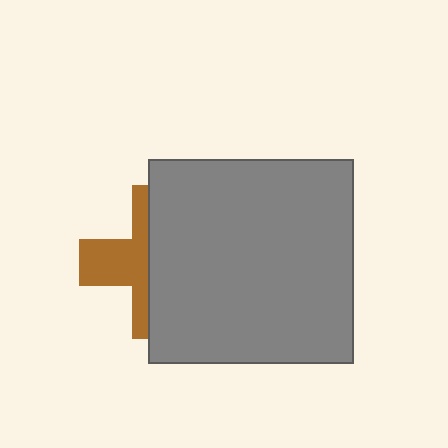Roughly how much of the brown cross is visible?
A small part of it is visible (roughly 40%).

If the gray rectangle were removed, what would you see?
You would see the complete brown cross.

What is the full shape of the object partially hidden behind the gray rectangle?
The partially hidden object is a brown cross.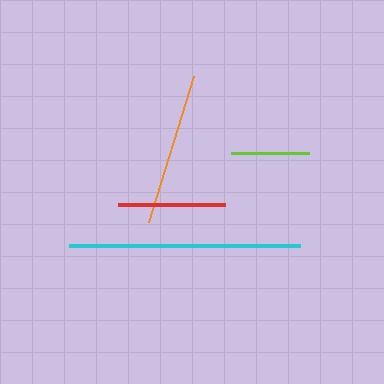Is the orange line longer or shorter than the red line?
The orange line is longer than the red line.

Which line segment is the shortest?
The lime line is the shortest at approximately 78 pixels.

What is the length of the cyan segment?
The cyan segment is approximately 231 pixels long.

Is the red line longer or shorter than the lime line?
The red line is longer than the lime line.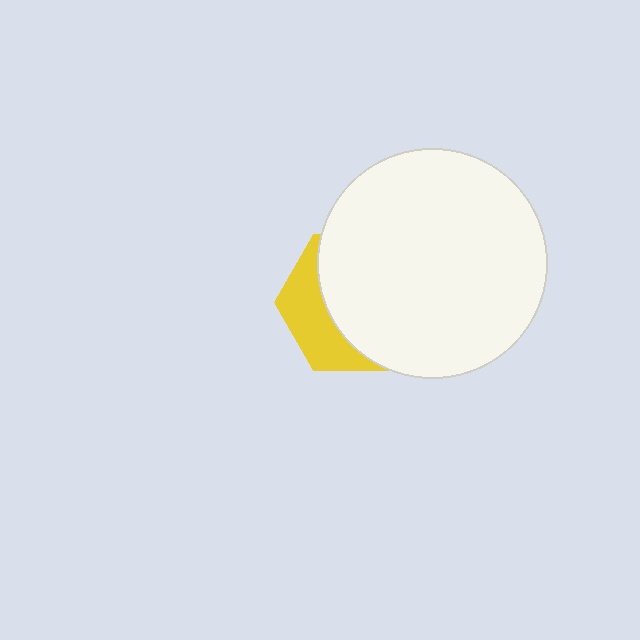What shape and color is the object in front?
The object in front is a white circle.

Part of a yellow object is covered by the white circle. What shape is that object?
It is a hexagon.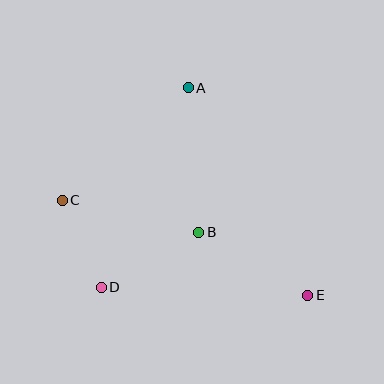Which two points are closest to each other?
Points C and D are closest to each other.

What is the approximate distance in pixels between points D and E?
The distance between D and E is approximately 207 pixels.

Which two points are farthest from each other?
Points C and E are farthest from each other.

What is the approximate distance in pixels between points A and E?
The distance between A and E is approximately 240 pixels.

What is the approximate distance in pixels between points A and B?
The distance between A and B is approximately 145 pixels.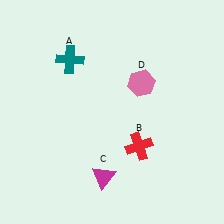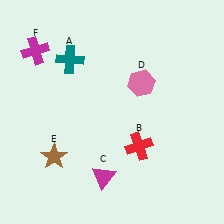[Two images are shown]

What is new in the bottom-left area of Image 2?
A brown star (E) was added in the bottom-left area of Image 2.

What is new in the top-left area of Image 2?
A magenta cross (F) was added in the top-left area of Image 2.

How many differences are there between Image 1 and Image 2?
There are 2 differences between the two images.